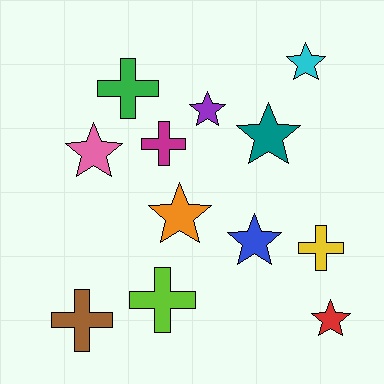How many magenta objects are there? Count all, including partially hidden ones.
There is 1 magenta object.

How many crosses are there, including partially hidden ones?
There are 5 crosses.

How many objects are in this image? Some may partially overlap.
There are 12 objects.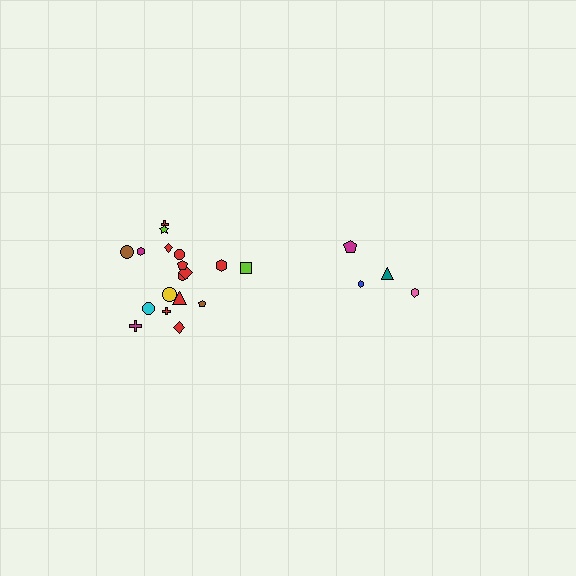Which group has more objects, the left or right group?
The left group.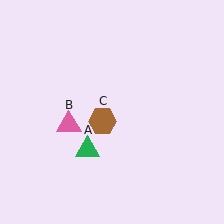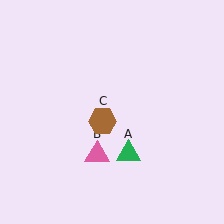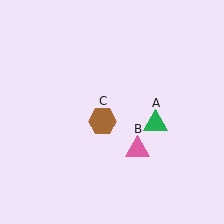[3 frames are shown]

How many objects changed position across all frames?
2 objects changed position: green triangle (object A), pink triangle (object B).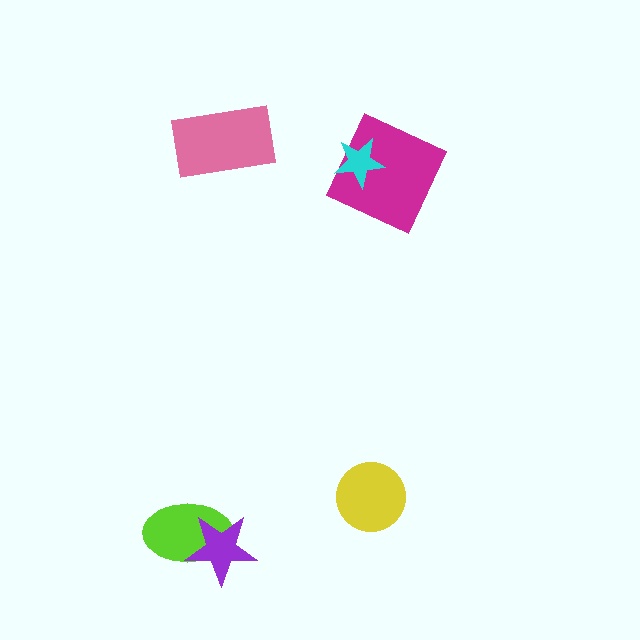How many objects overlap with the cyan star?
1 object overlaps with the cyan star.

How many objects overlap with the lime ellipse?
1 object overlaps with the lime ellipse.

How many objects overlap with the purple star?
1 object overlaps with the purple star.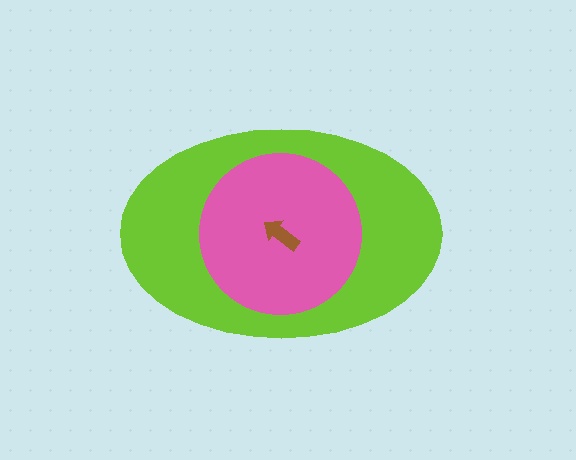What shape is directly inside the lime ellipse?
The pink circle.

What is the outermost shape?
The lime ellipse.